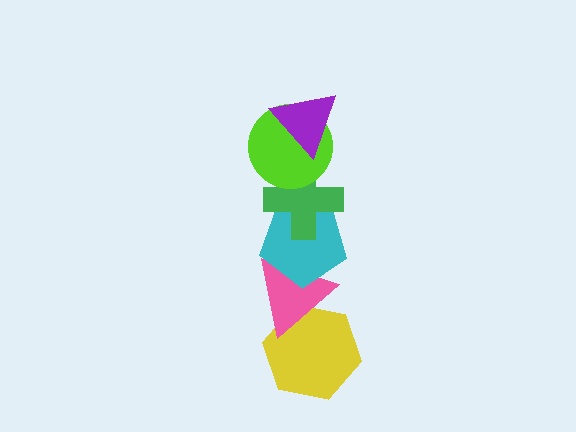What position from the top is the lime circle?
The lime circle is 2nd from the top.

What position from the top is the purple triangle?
The purple triangle is 1st from the top.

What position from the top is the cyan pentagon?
The cyan pentagon is 4th from the top.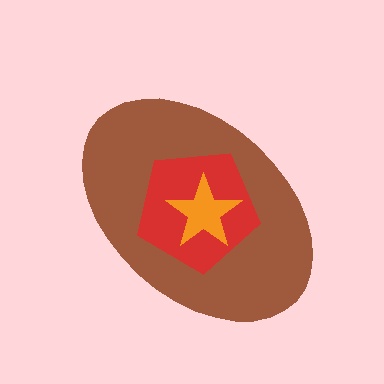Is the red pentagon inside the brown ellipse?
Yes.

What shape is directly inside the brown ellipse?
The red pentagon.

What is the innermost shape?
The orange star.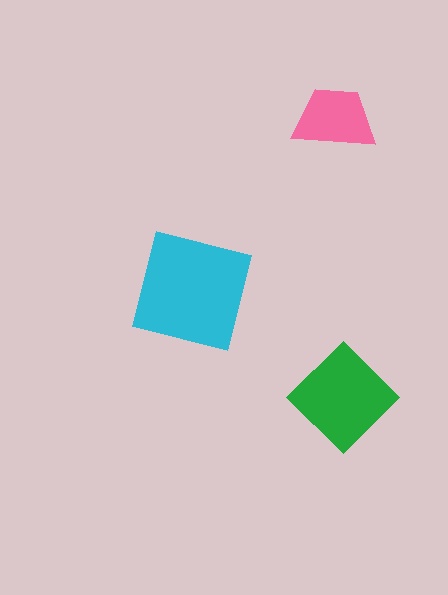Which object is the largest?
The cyan square.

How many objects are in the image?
There are 3 objects in the image.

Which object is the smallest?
The pink trapezoid.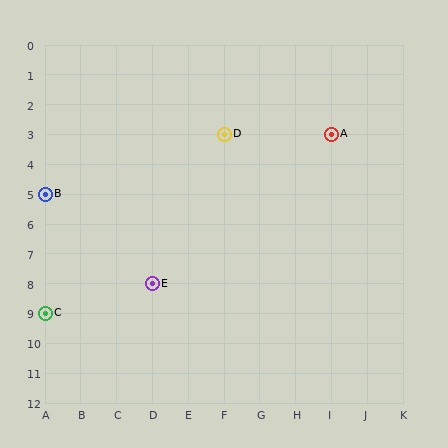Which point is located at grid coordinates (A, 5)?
Point B is at (A, 5).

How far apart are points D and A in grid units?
Points D and A are 3 columns apart.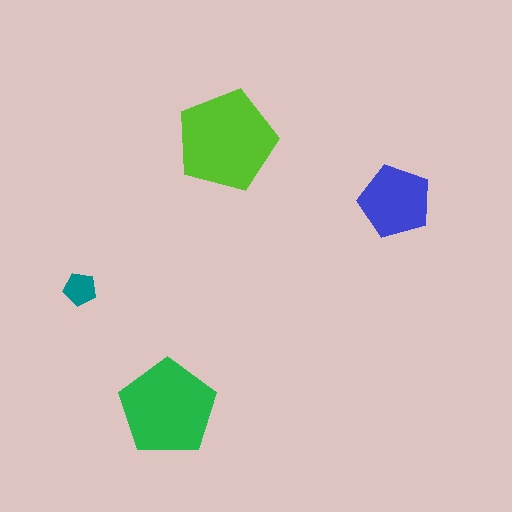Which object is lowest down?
The green pentagon is bottommost.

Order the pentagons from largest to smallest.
the lime one, the green one, the blue one, the teal one.